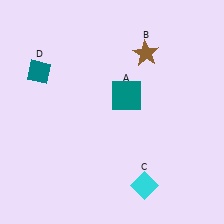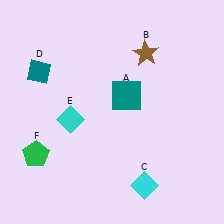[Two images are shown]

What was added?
A cyan diamond (E), a green pentagon (F) were added in Image 2.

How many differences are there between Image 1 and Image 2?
There are 2 differences between the two images.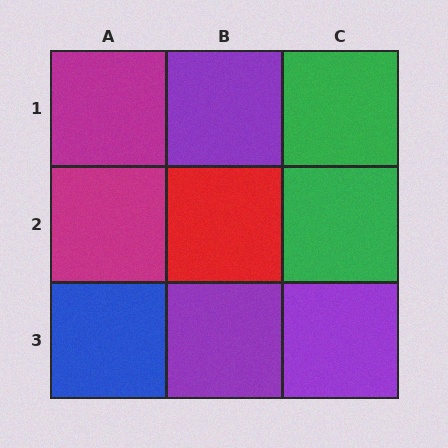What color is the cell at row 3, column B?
Purple.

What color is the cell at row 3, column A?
Blue.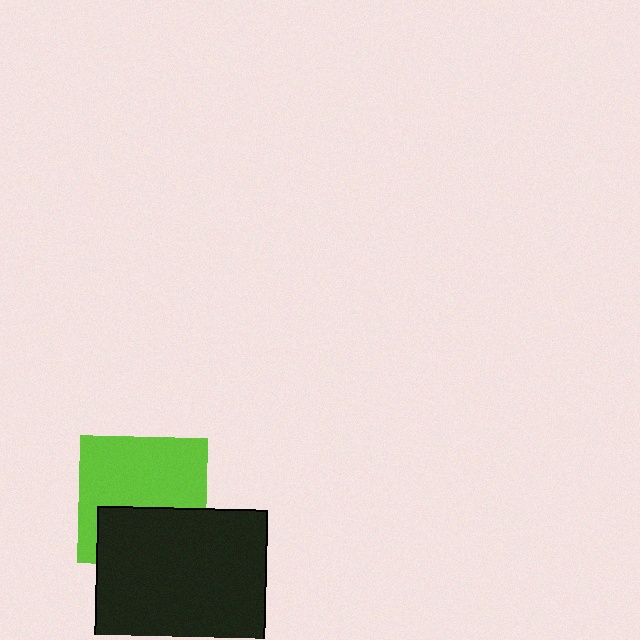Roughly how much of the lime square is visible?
About half of it is visible (roughly 61%).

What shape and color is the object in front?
The object in front is a black square.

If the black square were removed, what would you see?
You would see the complete lime square.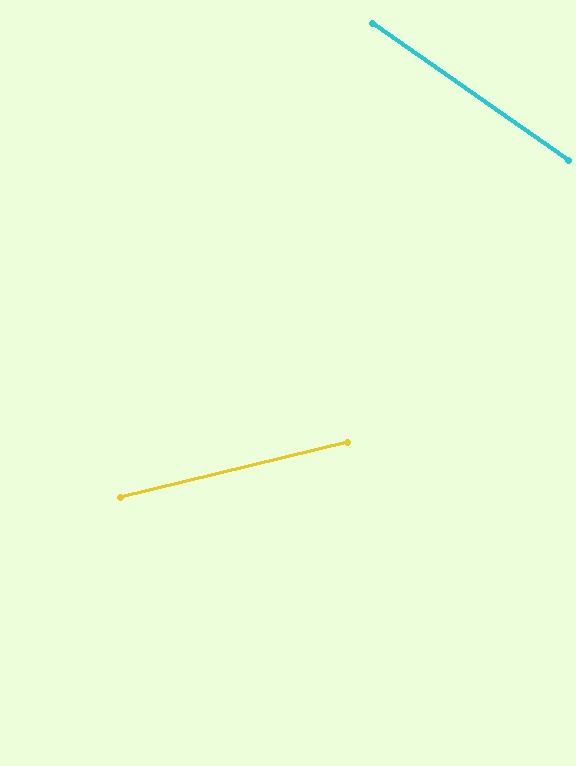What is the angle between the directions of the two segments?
Approximately 48 degrees.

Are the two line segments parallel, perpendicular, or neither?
Neither parallel nor perpendicular — they differ by about 48°.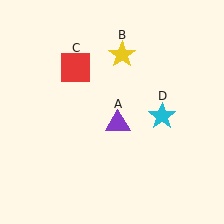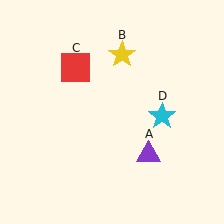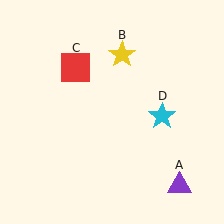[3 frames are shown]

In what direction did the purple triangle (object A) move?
The purple triangle (object A) moved down and to the right.